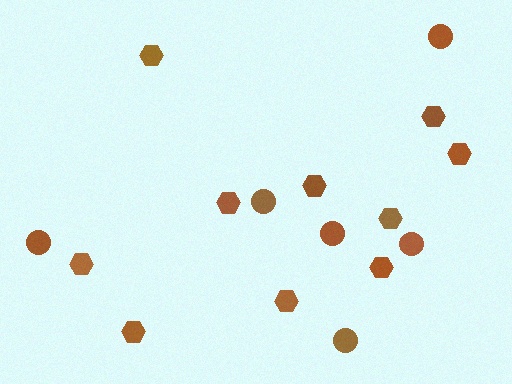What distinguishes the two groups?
There are 2 groups: one group of hexagons (10) and one group of circles (6).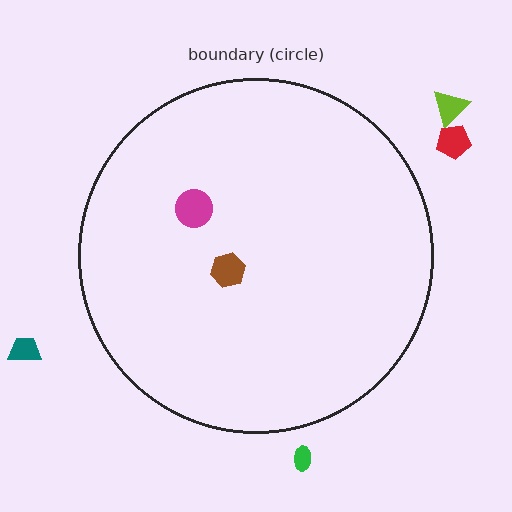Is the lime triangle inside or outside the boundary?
Outside.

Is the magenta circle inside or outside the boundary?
Inside.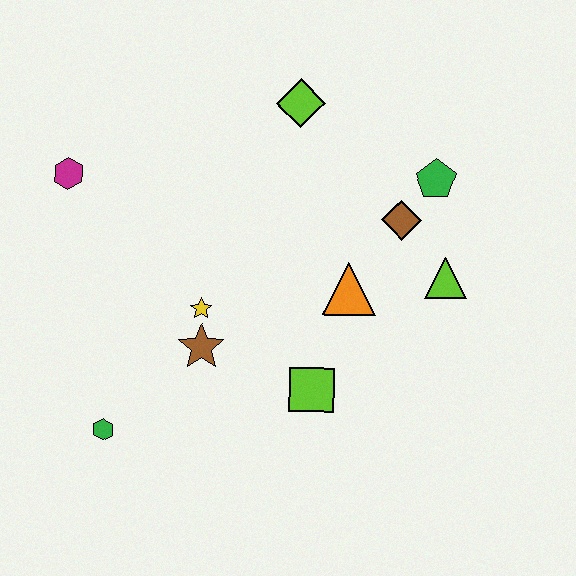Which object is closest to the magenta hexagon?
The yellow star is closest to the magenta hexagon.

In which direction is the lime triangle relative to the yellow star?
The lime triangle is to the right of the yellow star.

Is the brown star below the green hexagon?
No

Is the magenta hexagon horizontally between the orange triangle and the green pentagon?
No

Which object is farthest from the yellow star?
The green pentagon is farthest from the yellow star.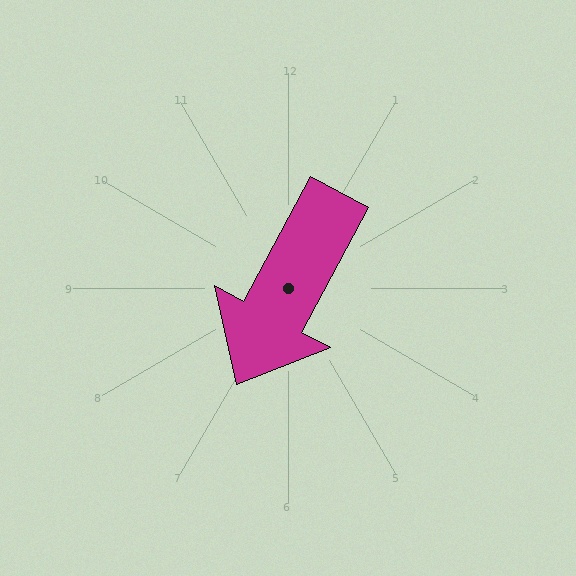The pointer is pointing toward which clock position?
Roughly 7 o'clock.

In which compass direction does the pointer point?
Southwest.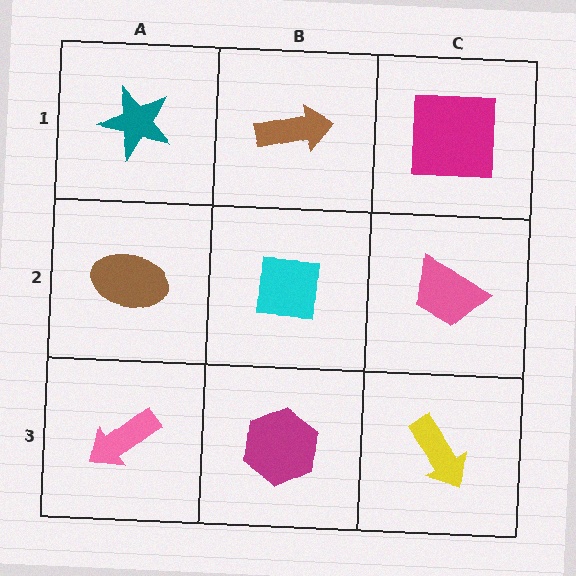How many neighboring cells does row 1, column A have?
2.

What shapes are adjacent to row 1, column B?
A cyan square (row 2, column B), a teal star (row 1, column A), a magenta square (row 1, column C).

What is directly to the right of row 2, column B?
A pink trapezoid.